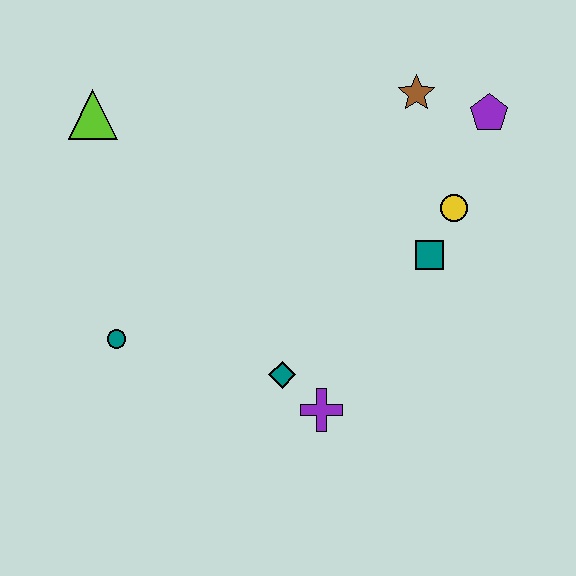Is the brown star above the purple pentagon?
Yes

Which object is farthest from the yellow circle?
The lime triangle is farthest from the yellow circle.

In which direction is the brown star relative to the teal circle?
The brown star is to the right of the teal circle.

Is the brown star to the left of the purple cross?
No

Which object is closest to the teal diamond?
The purple cross is closest to the teal diamond.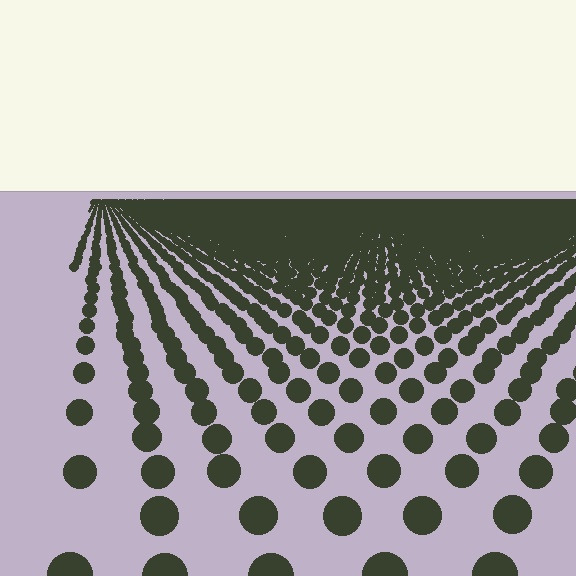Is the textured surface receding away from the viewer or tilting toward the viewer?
The surface is receding away from the viewer. Texture elements get smaller and denser toward the top.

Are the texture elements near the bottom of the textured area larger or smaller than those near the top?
Larger. Near the bottom, elements are closer to the viewer and appear at a bigger on-screen size.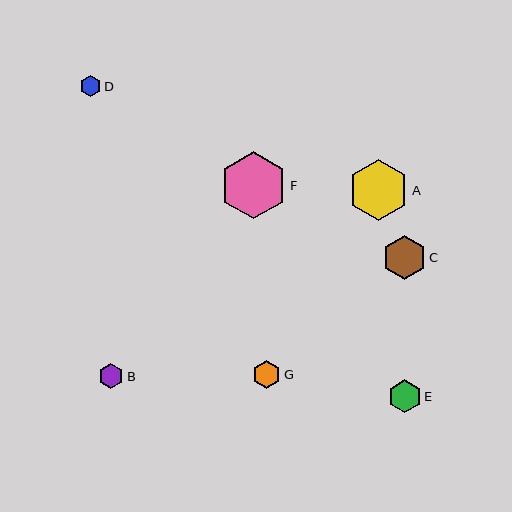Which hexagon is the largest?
Hexagon F is the largest with a size of approximately 67 pixels.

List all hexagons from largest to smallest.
From largest to smallest: F, A, C, E, G, B, D.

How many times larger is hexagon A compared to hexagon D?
Hexagon A is approximately 2.9 times the size of hexagon D.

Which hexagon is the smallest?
Hexagon D is the smallest with a size of approximately 21 pixels.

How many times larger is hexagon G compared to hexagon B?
Hexagon G is approximately 1.1 times the size of hexagon B.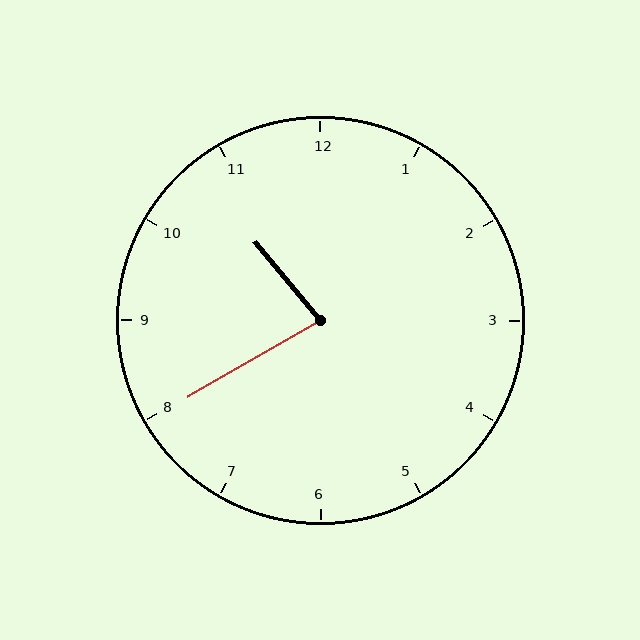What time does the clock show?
10:40.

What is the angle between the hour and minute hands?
Approximately 80 degrees.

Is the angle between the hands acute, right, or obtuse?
It is acute.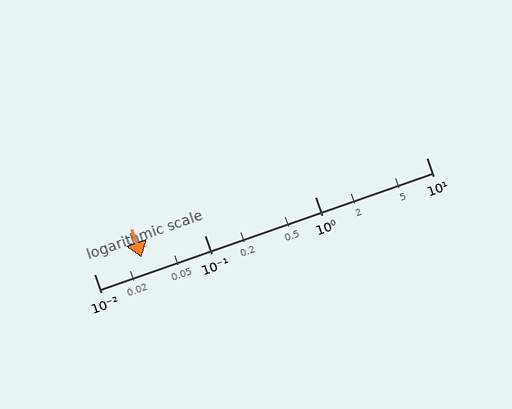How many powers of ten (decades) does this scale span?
The scale spans 3 decades, from 0.01 to 10.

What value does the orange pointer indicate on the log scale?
The pointer indicates approximately 0.027.